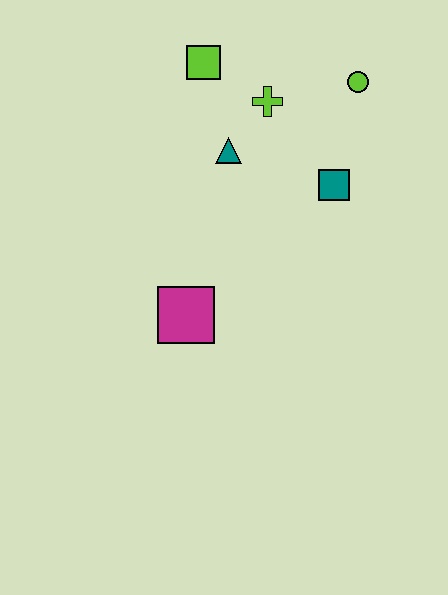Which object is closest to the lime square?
The lime cross is closest to the lime square.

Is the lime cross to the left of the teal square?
Yes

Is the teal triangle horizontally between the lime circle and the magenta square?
Yes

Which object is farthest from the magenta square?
The lime circle is farthest from the magenta square.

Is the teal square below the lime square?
Yes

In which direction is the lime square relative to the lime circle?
The lime square is to the left of the lime circle.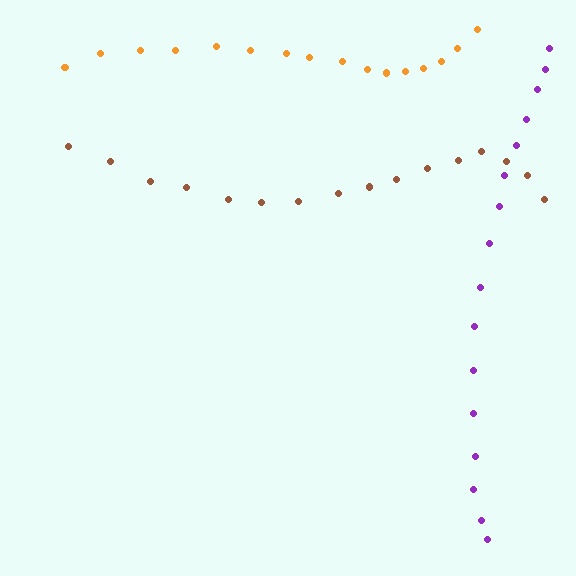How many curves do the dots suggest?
There are 3 distinct paths.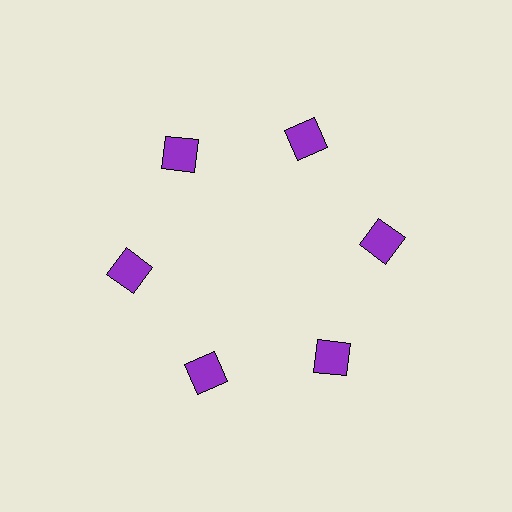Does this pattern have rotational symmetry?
Yes, this pattern has 6-fold rotational symmetry. It looks the same after rotating 60 degrees around the center.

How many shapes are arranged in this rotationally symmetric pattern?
There are 6 shapes, arranged in 6 groups of 1.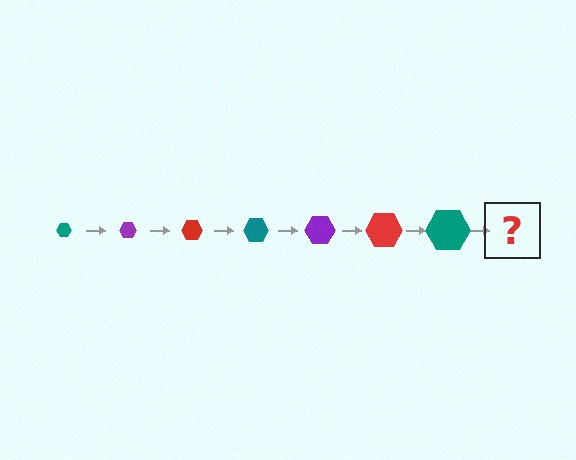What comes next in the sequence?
The next element should be a purple hexagon, larger than the previous one.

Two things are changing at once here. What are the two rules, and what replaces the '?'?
The two rules are that the hexagon grows larger each step and the color cycles through teal, purple, and red. The '?' should be a purple hexagon, larger than the previous one.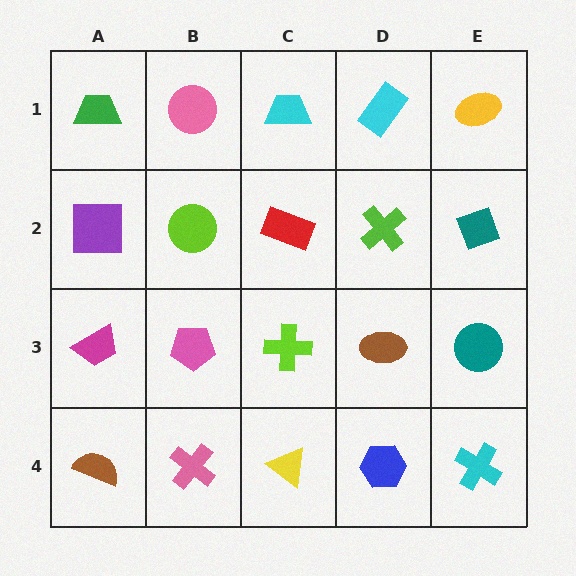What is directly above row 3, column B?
A lime circle.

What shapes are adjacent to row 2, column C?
A cyan trapezoid (row 1, column C), a lime cross (row 3, column C), a lime circle (row 2, column B), a lime cross (row 2, column D).